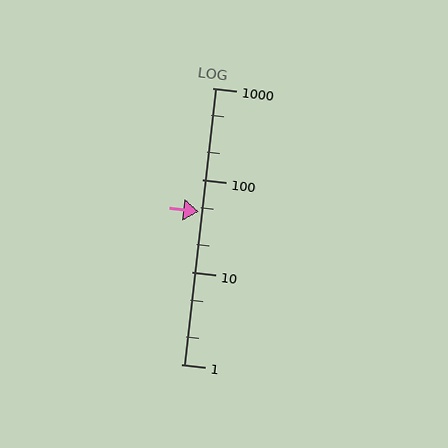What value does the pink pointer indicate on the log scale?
The pointer indicates approximately 45.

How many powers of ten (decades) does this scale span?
The scale spans 3 decades, from 1 to 1000.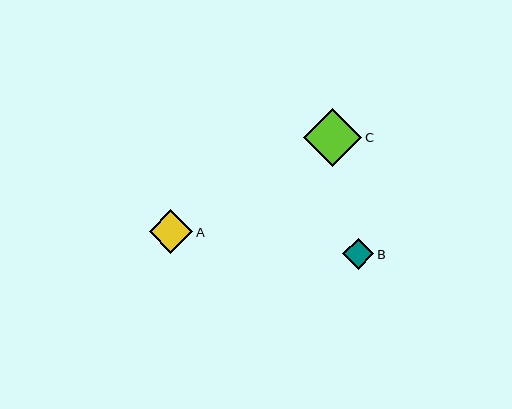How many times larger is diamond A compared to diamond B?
Diamond A is approximately 1.4 times the size of diamond B.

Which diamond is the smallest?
Diamond B is the smallest with a size of approximately 31 pixels.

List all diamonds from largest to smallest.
From largest to smallest: C, A, B.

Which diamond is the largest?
Diamond C is the largest with a size of approximately 58 pixels.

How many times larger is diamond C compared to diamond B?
Diamond C is approximately 1.9 times the size of diamond B.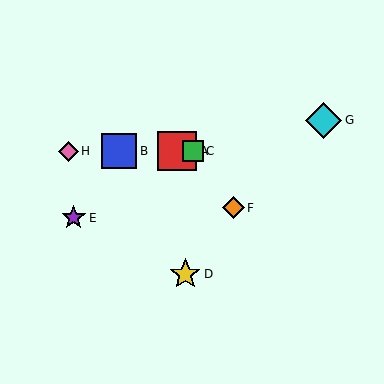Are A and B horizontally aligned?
Yes, both are at y≈151.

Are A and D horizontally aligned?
No, A is at y≈151 and D is at y≈274.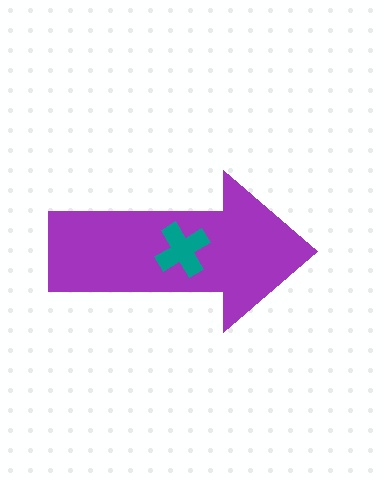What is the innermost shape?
The teal cross.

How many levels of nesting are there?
2.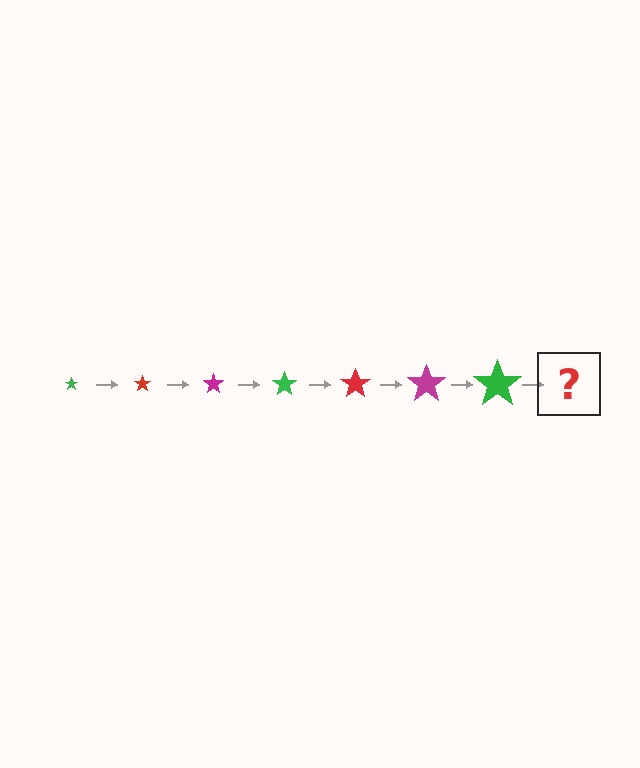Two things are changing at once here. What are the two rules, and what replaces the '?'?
The two rules are that the star grows larger each step and the color cycles through green, red, and magenta. The '?' should be a red star, larger than the previous one.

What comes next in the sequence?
The next element should be a red star, larger than the previous one.